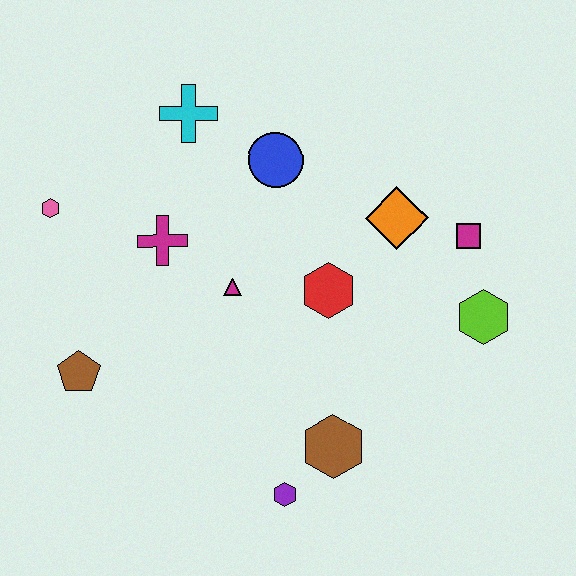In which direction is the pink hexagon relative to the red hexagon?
The pink hexagon is to the left of the red hexagon.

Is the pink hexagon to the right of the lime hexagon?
No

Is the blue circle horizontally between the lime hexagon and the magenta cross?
Yes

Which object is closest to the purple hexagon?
The brown hexagon is closest to the purple hexagon.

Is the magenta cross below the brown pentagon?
No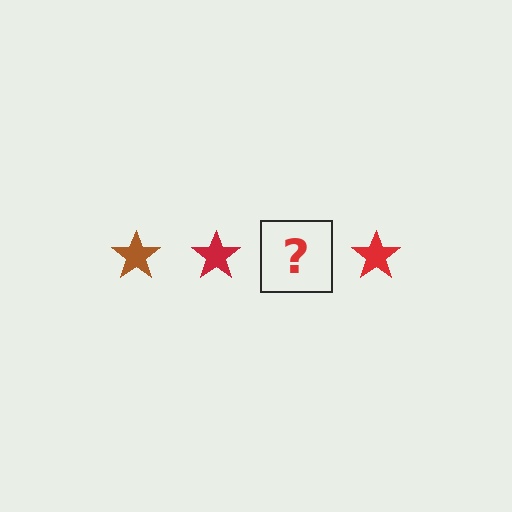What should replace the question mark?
The question mark should be replaced with a brown star.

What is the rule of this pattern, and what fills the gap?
The rule is that the pattern cycles through brown, red stars. The gap should be filled with a brown star.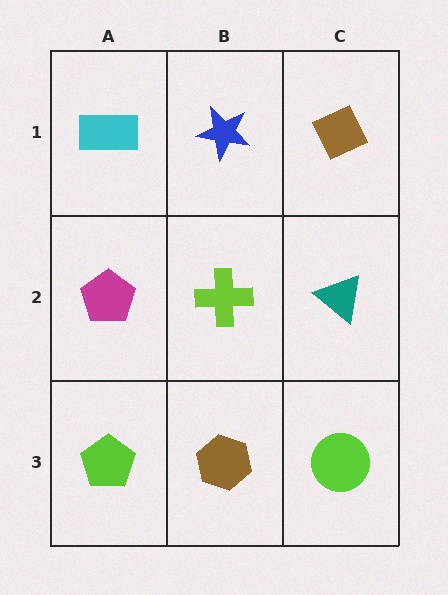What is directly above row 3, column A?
A magenta pentagon.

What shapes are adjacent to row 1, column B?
A lime cross (row 2, column B), a cyan rectangle (row 1, column A), a brown diamond (row 1, column C).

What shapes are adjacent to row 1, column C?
A teal triangle (row 2, column C), a blue star (row 1, column B).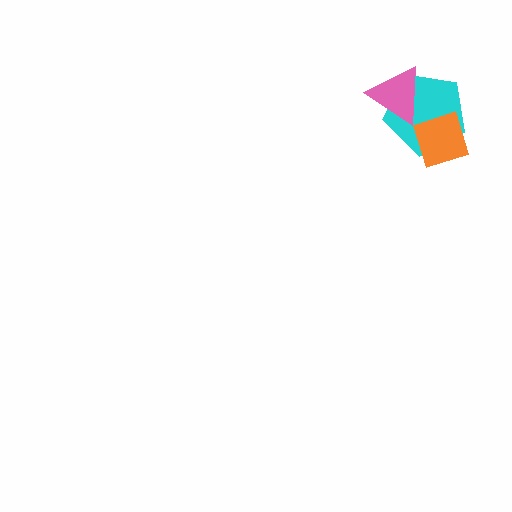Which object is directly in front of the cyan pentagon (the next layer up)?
The pink triangle is directly in front of the cyan pentagon.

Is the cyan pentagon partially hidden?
Yes, it is partially covered by another shape.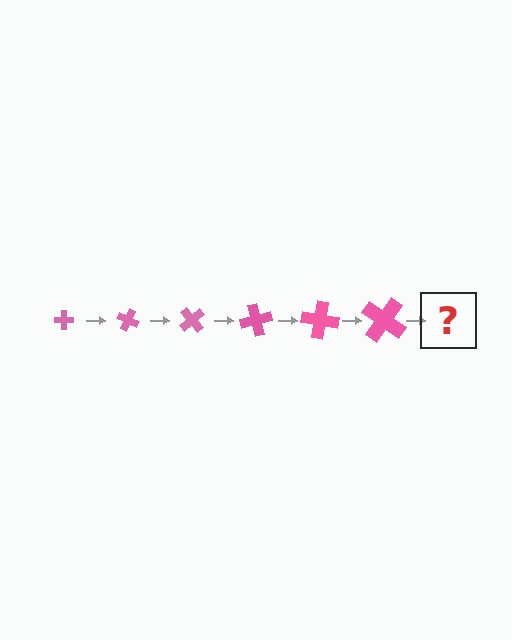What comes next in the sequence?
The next element should be a cross, larger than the previous one and rotated 150 degrees from the start.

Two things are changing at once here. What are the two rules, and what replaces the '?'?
The two rules are that the cross grows larger each step and it rotates 25 degrees each step. The '?' should be a cross, larger than the previous one and rotated 150 degrees from the start.